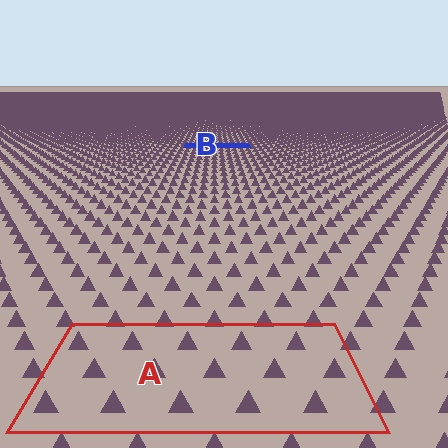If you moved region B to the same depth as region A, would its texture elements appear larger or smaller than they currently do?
They would appear larger. At a closer depth, the same texture elements are projected at a bigger on-screen size.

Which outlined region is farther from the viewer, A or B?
Region B is farther from the viewer — the texture elements inside it appear smaller and more densely packed.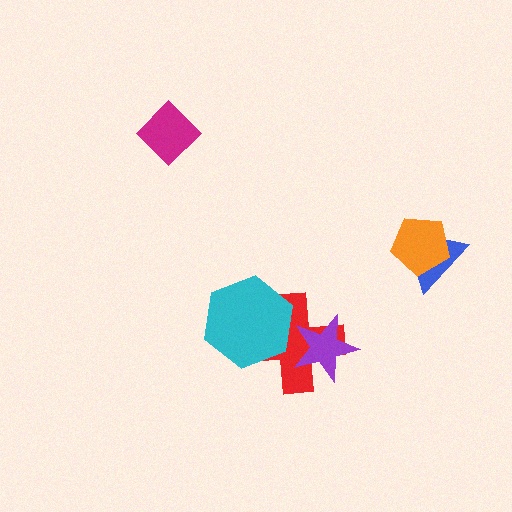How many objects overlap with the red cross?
2 objects overlap with the red cross.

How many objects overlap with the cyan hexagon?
1 object overlaps with the cyan hexagon.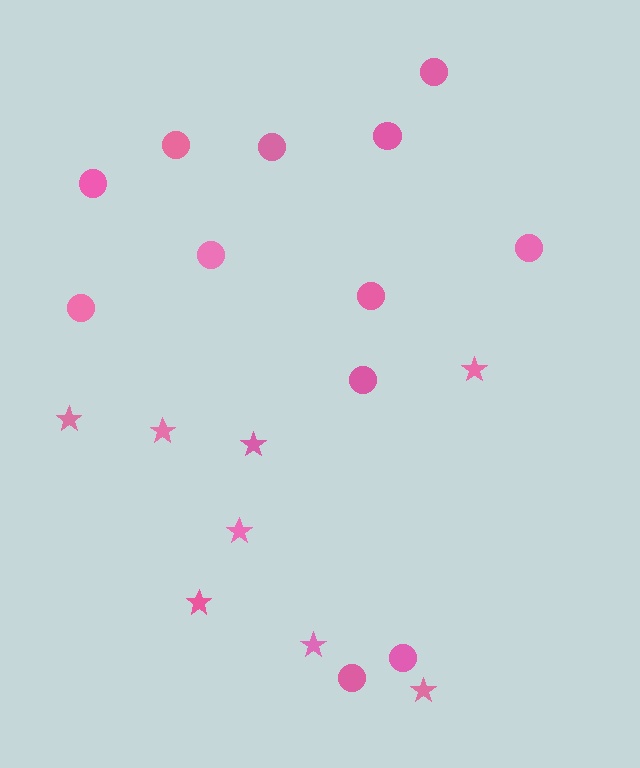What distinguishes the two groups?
There are 2 groups: one group of stars (8) and one group of circles (12).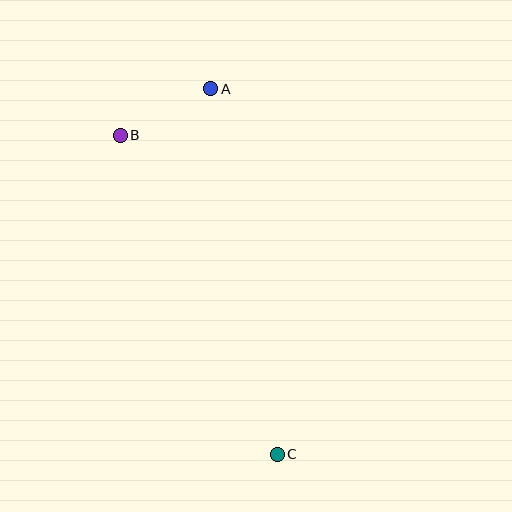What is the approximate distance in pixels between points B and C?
The distance between B and C is approximately 356 pixels.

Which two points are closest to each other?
Points A and B are closest to each other.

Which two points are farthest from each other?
Points A and C are farthest from each other.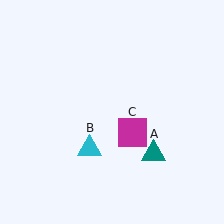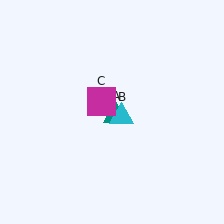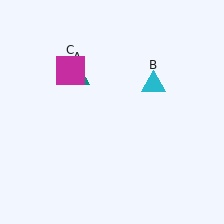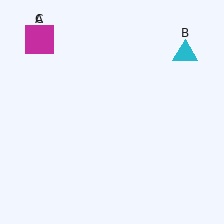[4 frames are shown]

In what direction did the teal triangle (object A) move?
The teal triangle (object A) moved up and to the left.